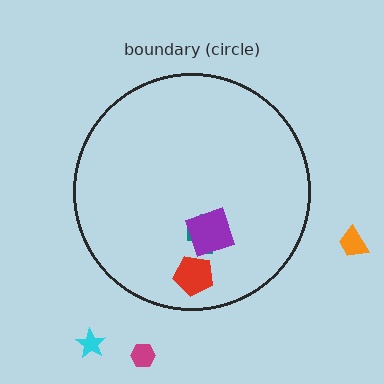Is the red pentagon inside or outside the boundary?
Inside.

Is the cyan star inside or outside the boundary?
Outside.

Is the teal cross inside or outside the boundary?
Inside.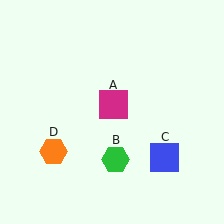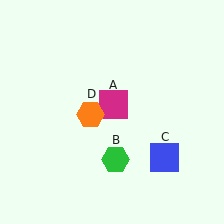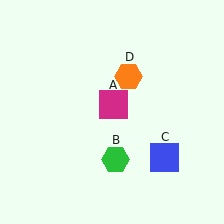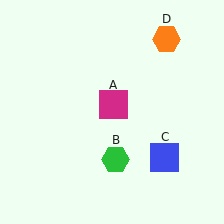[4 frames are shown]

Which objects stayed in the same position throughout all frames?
Magenta square (object A) and green hexagon (object B) and blue square (object C) remained stationary.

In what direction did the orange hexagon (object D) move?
The orange hexagon (object D) moved up and to the right.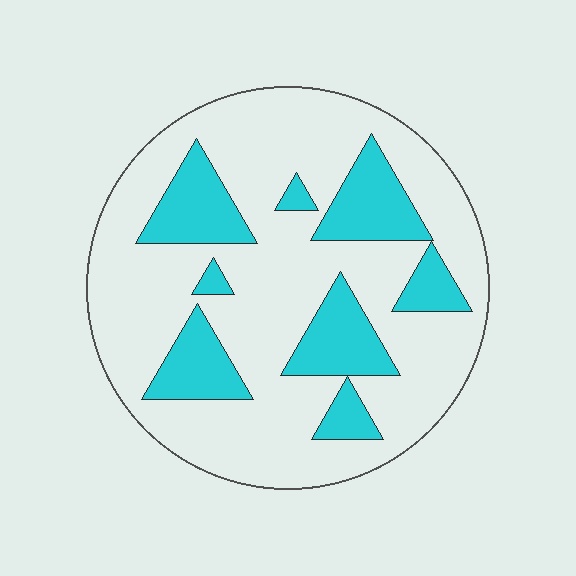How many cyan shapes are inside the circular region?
8.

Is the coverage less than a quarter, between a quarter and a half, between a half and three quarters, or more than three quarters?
Between a quarter and a half.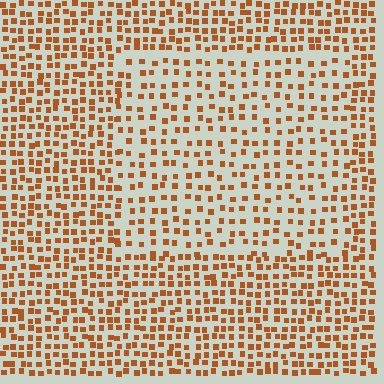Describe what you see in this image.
The image contains small brown elements arranged at two different densities. A rectangle-shaped region is visible where the elements are less densely packed than the surrounding area.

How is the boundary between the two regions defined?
The boundary is defined by a change in element density (approximately 1.7x ratio). All elements are the same color, size, and shape.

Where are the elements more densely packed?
The elements are more densely packed outside the rectangle boundary.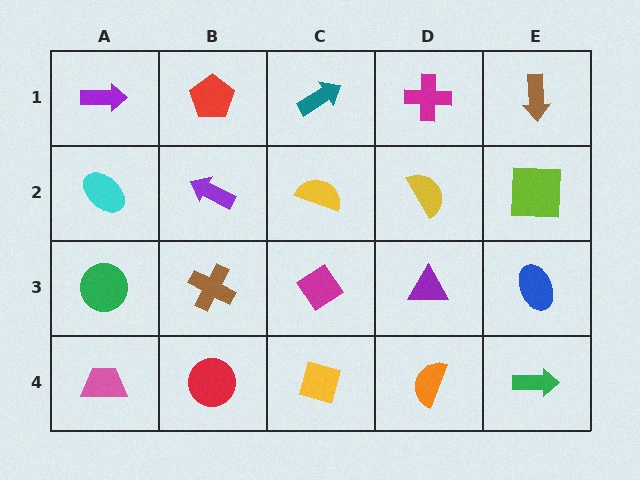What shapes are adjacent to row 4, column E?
A blue ellipse (row 3, column E), an orange semicircle (row 4, column D).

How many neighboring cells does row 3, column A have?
3.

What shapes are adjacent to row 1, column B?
A purple arrow (row 2, column B), a purple arrow (row 1, column A), a teal arrow (row 1, column C).